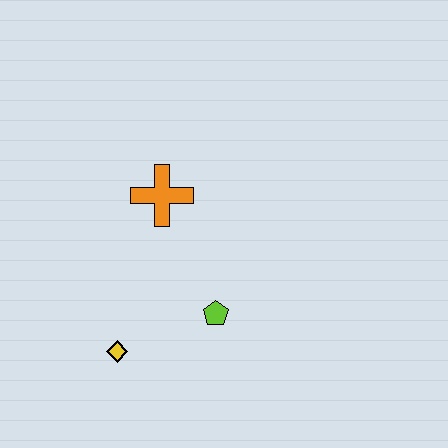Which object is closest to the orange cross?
The lime pentagon is closest to the orange cross.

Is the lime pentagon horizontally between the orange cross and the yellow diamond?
No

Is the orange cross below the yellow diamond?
No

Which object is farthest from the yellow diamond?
The orange cross is farthest from the yellow diamond.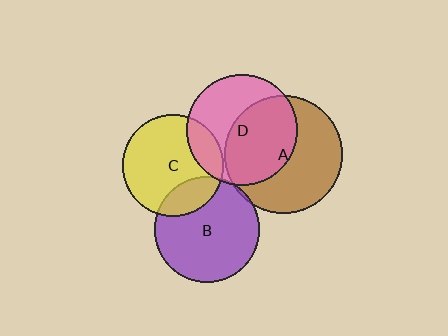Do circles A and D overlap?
Yes.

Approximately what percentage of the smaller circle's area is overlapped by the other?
Approximately 50%.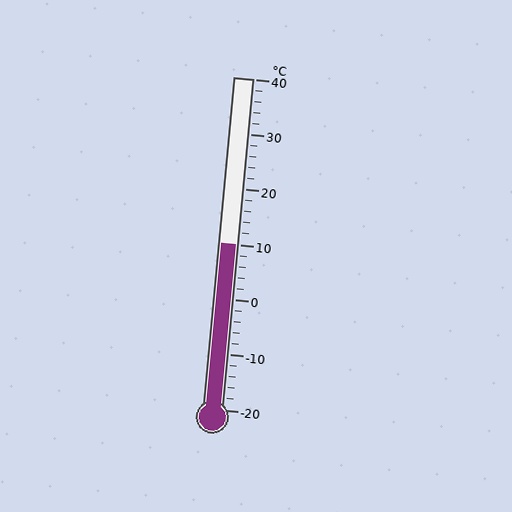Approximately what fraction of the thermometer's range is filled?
The thermometer is filled to approximately 50% of its range.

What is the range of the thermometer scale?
The thermometer scale ranges from -20°C to 40°C.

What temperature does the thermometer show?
The thermometer shows approximately 10°C.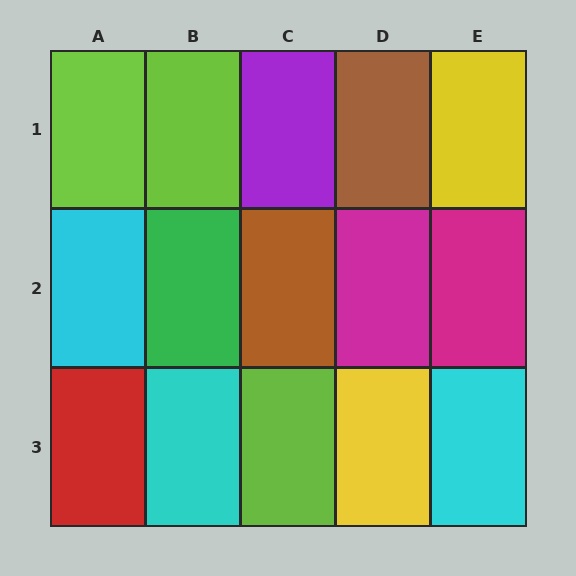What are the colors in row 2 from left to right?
Cyan, green, brown, magenta, magenta.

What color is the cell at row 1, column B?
Lime.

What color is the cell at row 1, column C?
Purple.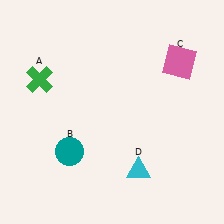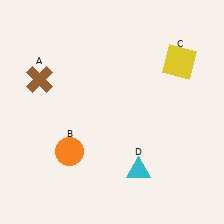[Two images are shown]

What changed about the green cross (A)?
In Image 1, A is green. In Image 2, it changed to brown.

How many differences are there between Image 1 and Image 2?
There are 3 differences between the two images.